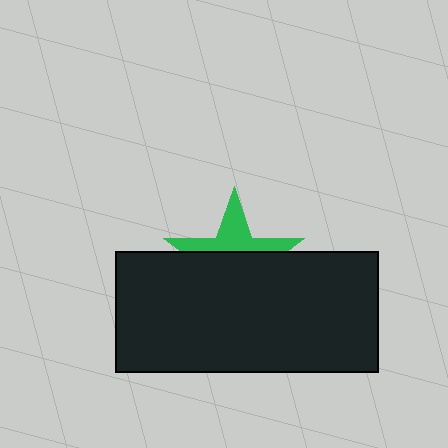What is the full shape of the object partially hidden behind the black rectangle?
The partially hidden object is a green star.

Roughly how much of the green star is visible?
A small part of it is visible (roughly 41%).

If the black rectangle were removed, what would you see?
You would see the complete green star.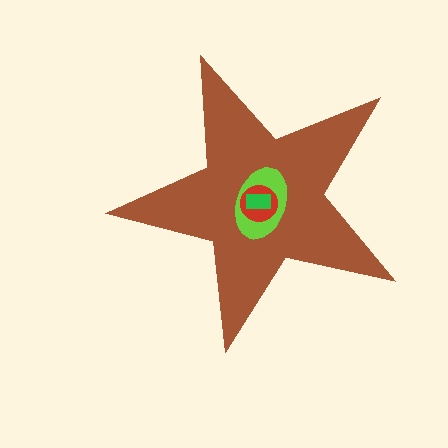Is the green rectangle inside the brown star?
Yes.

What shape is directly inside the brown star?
The lime ellipse.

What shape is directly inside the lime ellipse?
The red circle.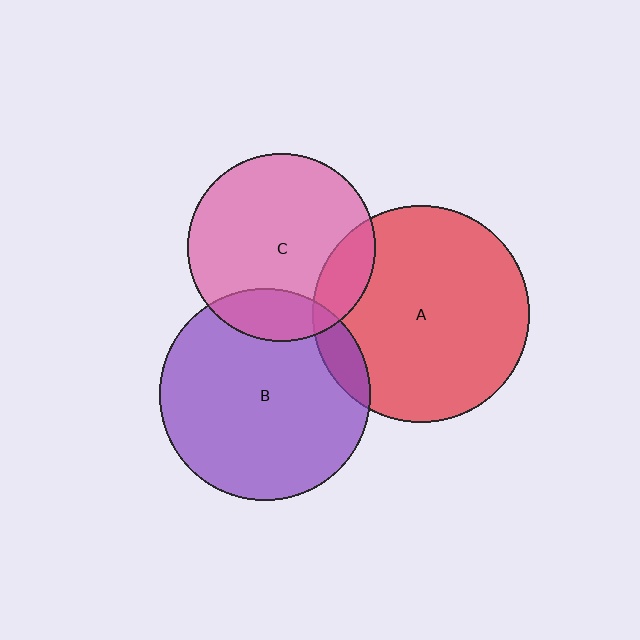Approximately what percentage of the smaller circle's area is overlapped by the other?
Approximately 15%.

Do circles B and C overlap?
Yes.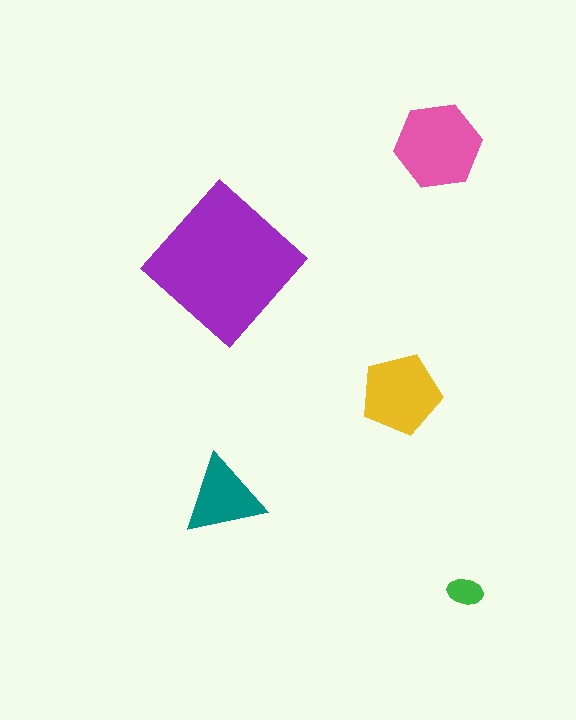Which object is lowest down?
The green ellipse is bottommost.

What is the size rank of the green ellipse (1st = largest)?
5th.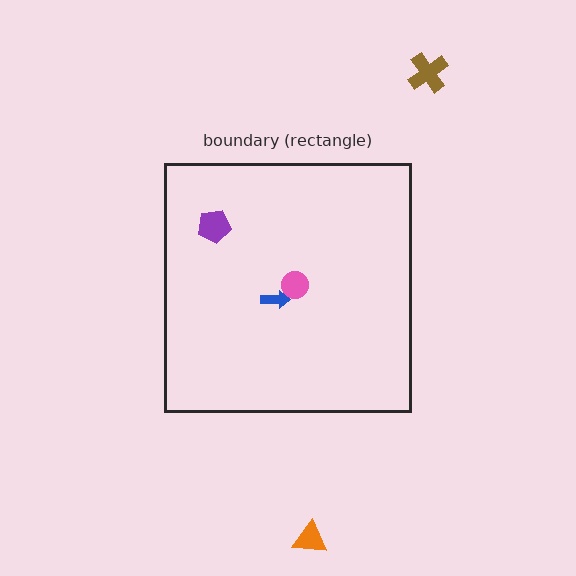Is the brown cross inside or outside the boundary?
Outside.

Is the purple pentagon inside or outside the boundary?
Inside.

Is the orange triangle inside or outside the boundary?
Outside.